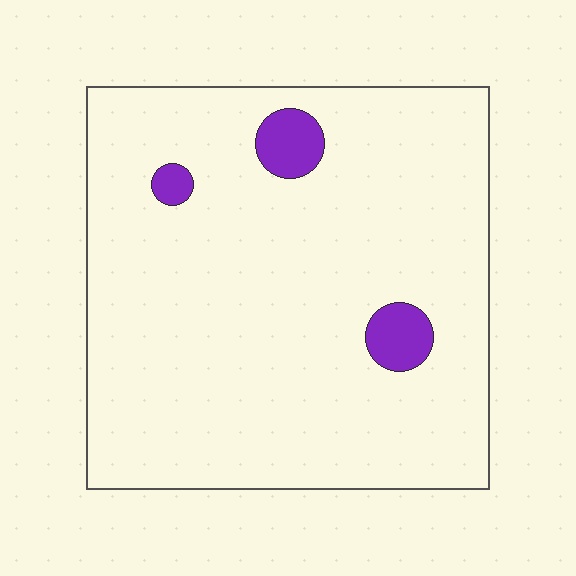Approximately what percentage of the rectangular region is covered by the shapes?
Approximately 5%.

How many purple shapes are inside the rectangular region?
3.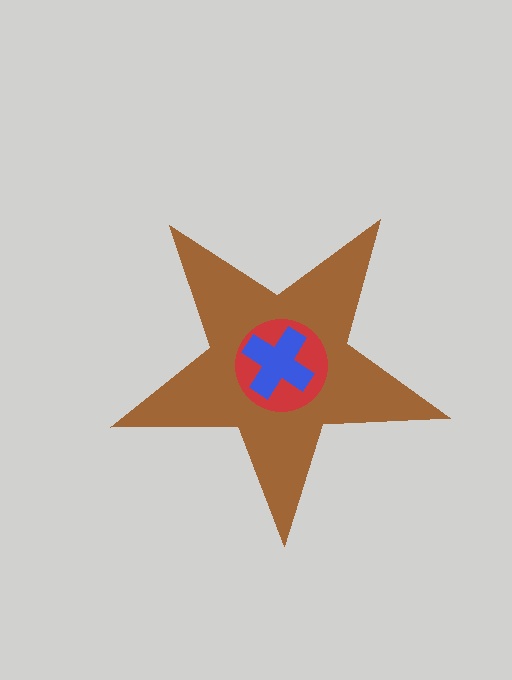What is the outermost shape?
The brown star.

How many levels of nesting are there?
3.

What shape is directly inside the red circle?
The blue cross.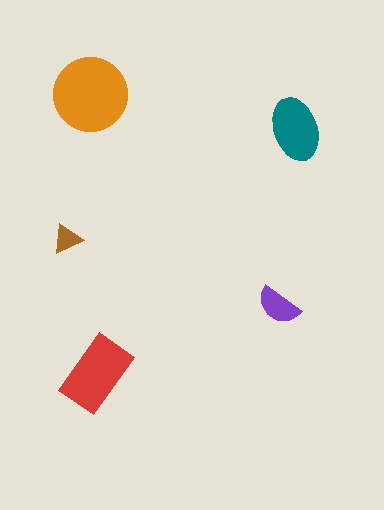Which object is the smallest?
The brown triangle.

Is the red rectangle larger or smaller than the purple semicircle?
Larger.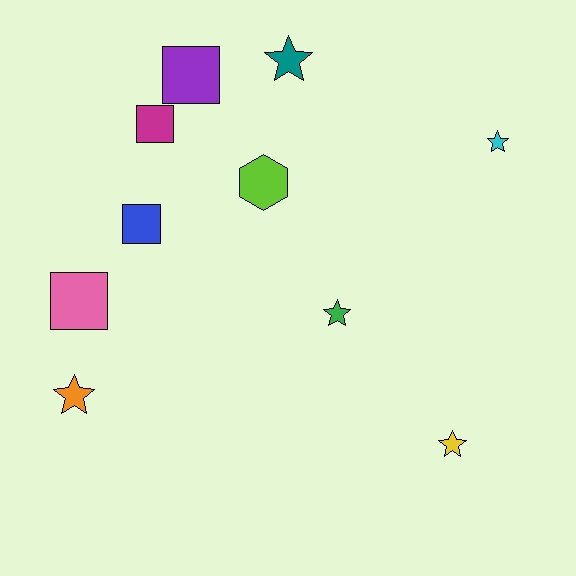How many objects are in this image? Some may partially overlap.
There are 10 objects.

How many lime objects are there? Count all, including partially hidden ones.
There is 1 lime object.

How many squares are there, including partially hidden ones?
There are 4 squares.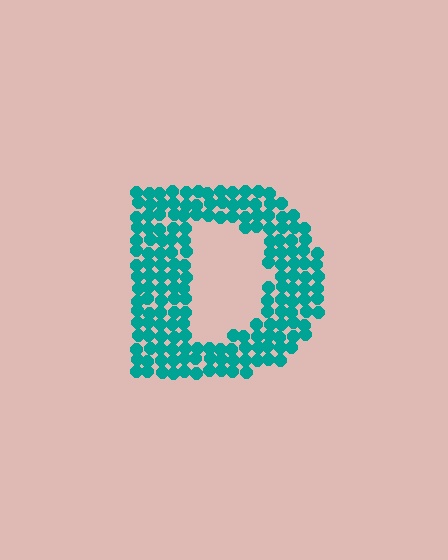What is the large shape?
The large shape is the letter D.